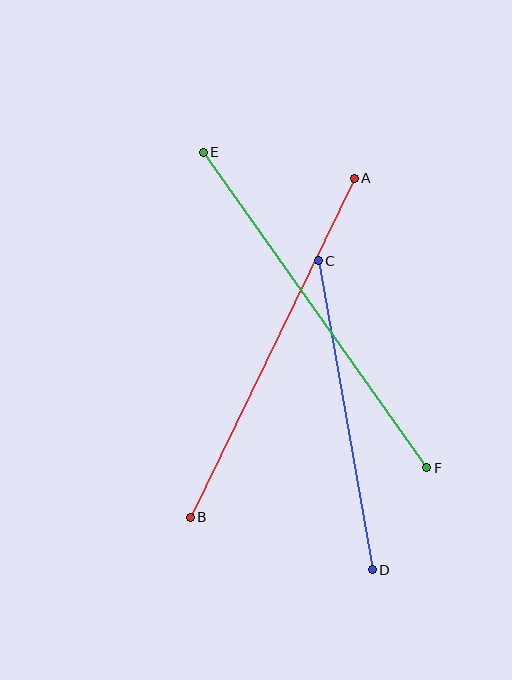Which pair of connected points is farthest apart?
Points E and F are farthest apart.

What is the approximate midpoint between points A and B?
The midpoint is at approximately (272, 348) pixels.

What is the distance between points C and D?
The distance is approximately 313 pixels.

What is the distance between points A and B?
The distance is approximately 377 pixels.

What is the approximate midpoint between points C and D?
The midpoint is at approximately (345, 415) pixels.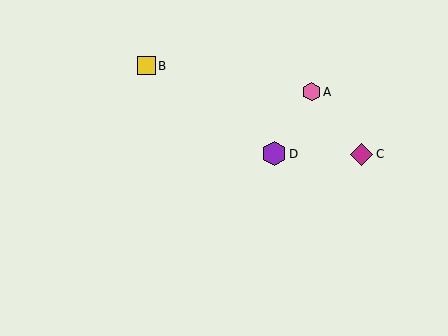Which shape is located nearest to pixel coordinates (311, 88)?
The pink hexagon (labeled A) at (311, 92) is nearest to that location.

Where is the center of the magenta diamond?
The center of the magenta diamond is at (362, 154).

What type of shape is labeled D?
Shape D is a purple hexagon.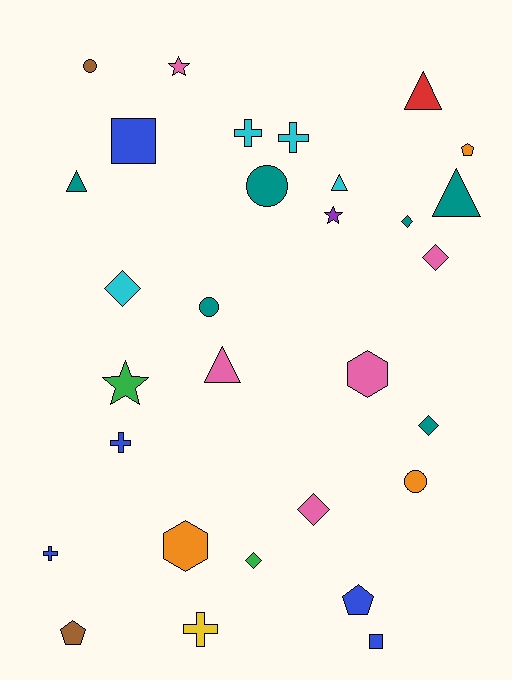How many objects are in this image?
There are 30 objects.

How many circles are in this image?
There are 4 circles.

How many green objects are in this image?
There are 2 green objects.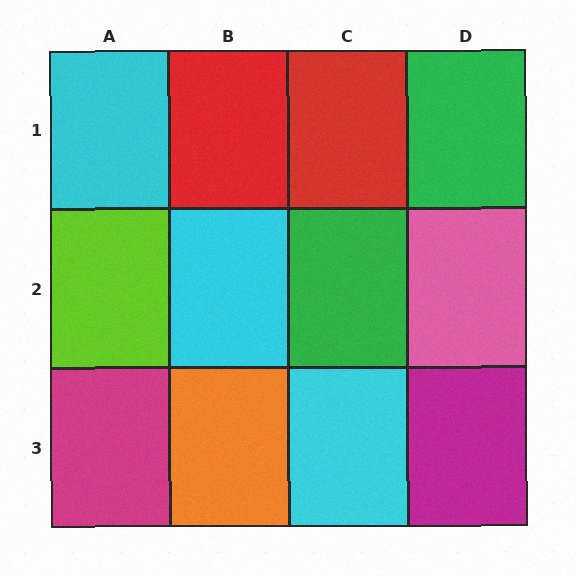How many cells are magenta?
2 cells are magenta.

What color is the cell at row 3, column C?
Cyan.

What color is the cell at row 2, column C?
Green.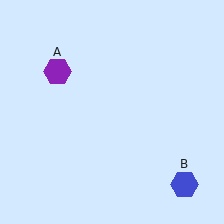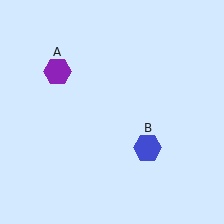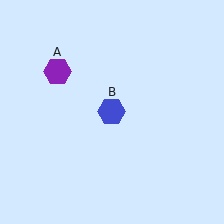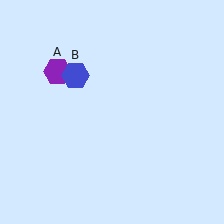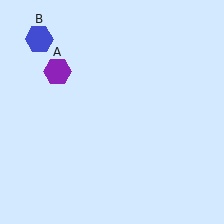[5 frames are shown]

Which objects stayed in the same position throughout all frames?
Purple hexagon (object A) remained stationary.